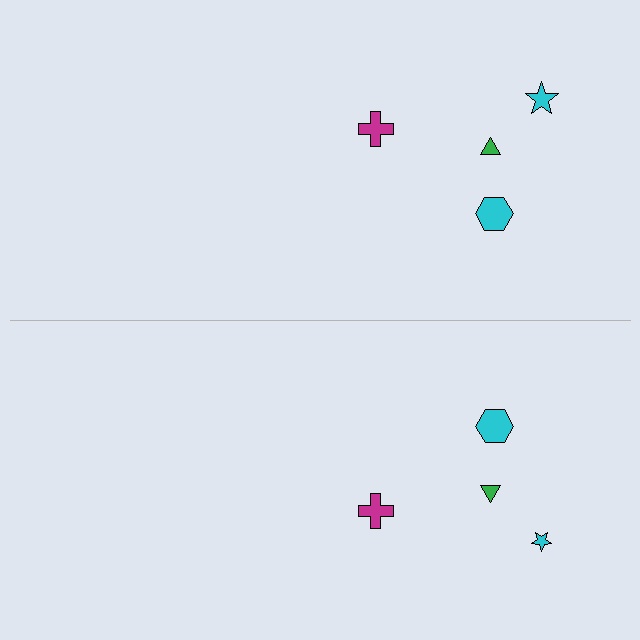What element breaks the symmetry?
The cyan star on the bottom side has a different size than its mirror counterpart.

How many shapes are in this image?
There are 8 shapes in this image.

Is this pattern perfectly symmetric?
No, the pattern is not perfectly symmetric. The cyan star on the bottom side has a different size than its mirror counterpart.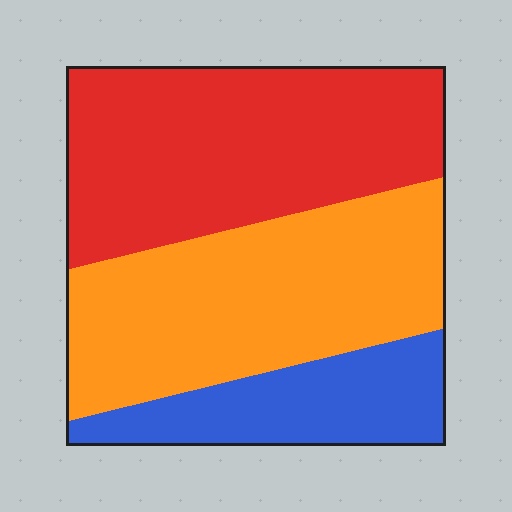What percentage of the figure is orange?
Orange covers around 40% of the figure.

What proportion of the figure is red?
Red covers 41% of the figure.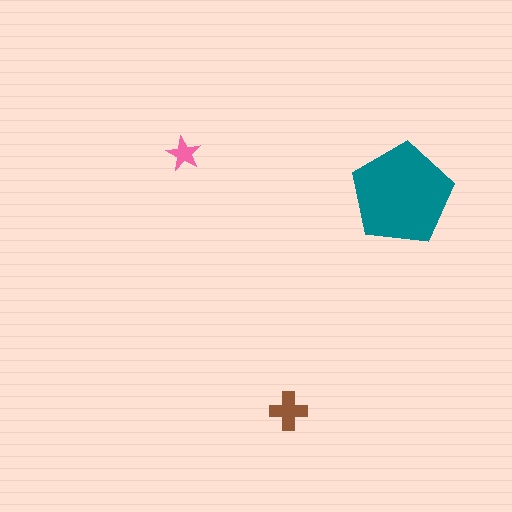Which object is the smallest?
The pink star.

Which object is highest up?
The pink star is topmost.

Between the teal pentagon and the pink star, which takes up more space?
The teal pentagon.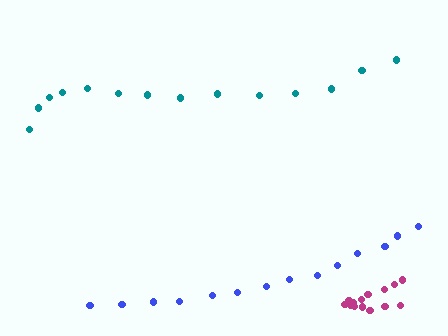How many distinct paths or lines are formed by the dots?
There are 3 distinct paths.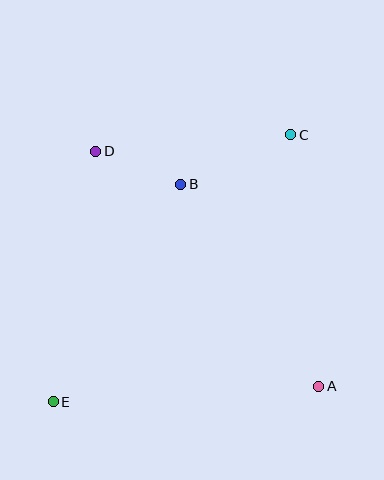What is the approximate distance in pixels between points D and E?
The distance between D and E is approximately 254 pixels.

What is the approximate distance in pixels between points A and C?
The distance between A and C is approximately 253 pixels.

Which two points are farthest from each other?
Points C and E are farthest from each other.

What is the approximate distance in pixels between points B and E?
The distance between B and E is approximately 252 pixels.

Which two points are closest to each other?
Points B and D are closest to each other.